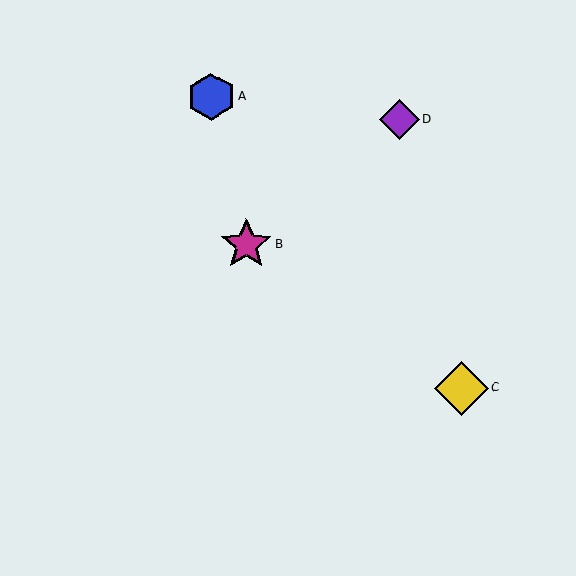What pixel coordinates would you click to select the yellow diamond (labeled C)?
Click at (461, 388) to select the yellow diamond C.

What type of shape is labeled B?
Shape B is a magenta star.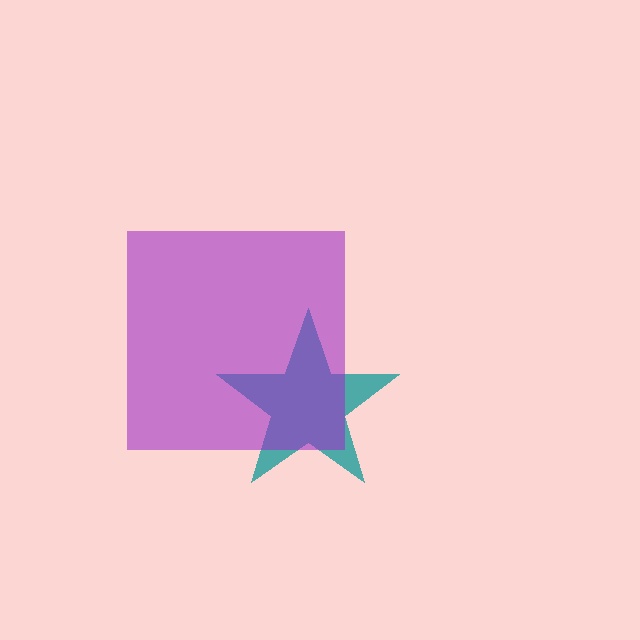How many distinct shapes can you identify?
There are 2 distinct shapes: a teal star, a purple square.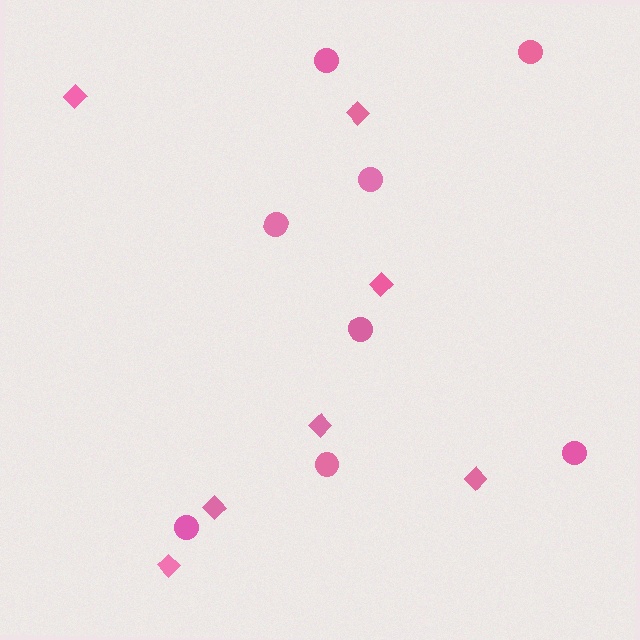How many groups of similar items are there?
There are 2 groups: one group of diamonds (7) and one group of circles (8).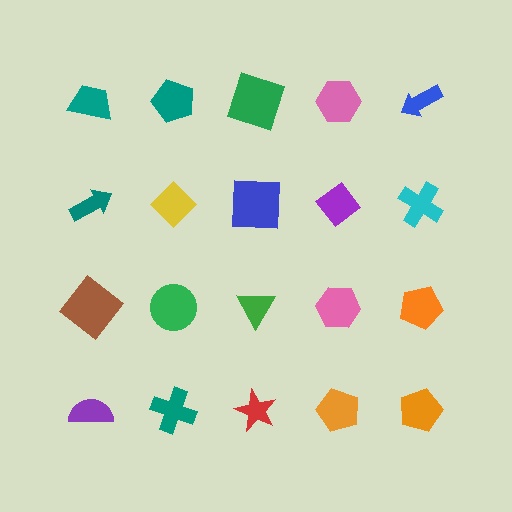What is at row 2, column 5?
A cyan cross.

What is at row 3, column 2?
A green circle.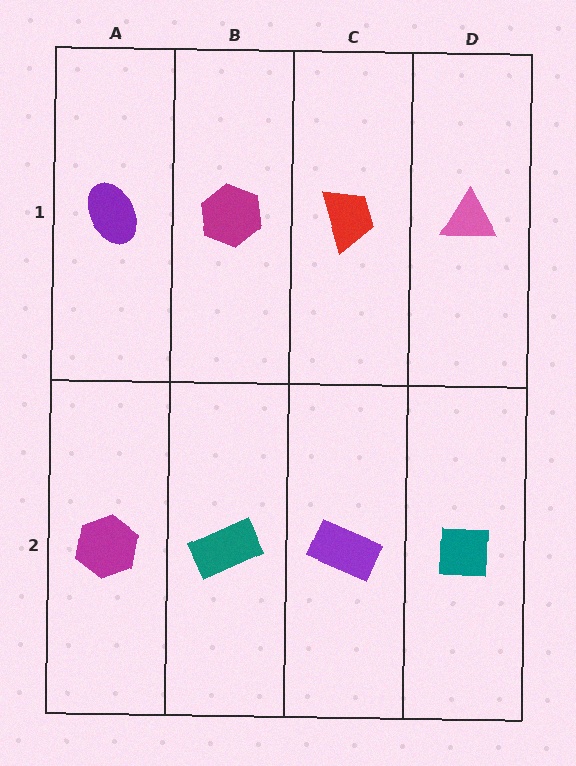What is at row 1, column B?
A magenta hexagon.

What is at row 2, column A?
A magenta hexagon.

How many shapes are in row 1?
4 shapes.